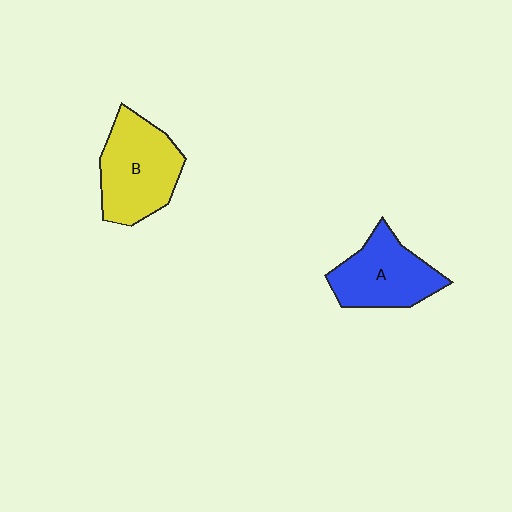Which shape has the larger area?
Shape B (yellow).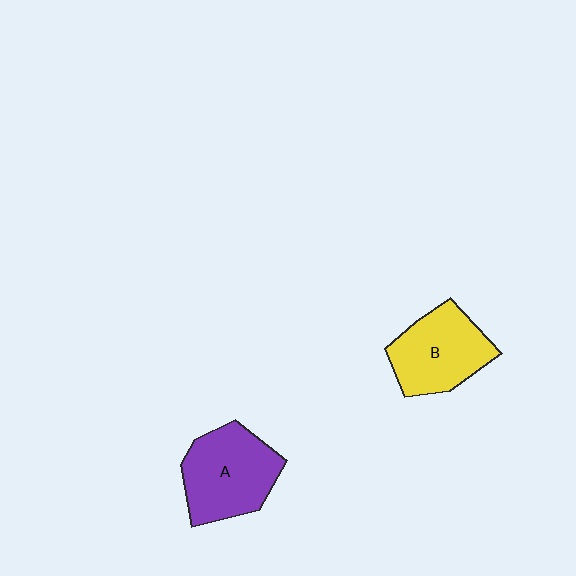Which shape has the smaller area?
Shape B (yellow).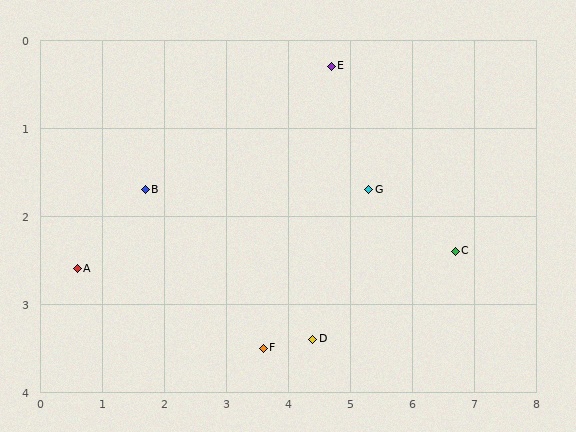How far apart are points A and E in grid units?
Points A and E are about 4.7 grid units apart.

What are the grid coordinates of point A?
Point A is at approximately (0.6, 2.6).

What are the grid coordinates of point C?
Point C is at approximately (6.7, 2.4).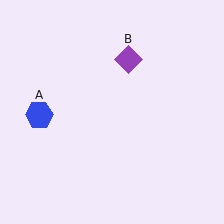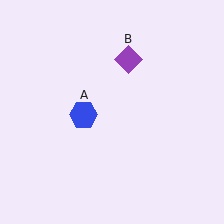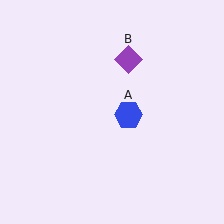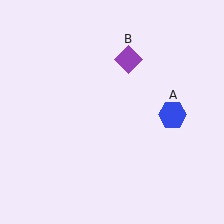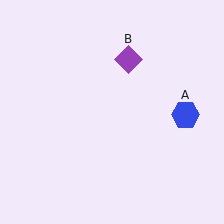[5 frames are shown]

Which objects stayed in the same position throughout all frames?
Purple diamond (object B) remained stationary.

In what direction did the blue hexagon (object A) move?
The blue hexagon (object A) moved right.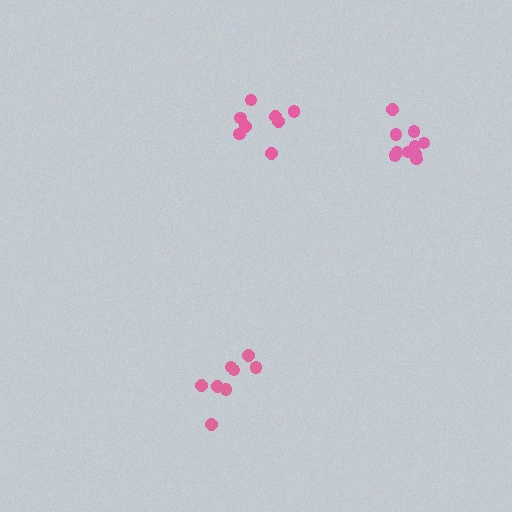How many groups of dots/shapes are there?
There are 3 groups.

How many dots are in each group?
Group 1: 11 dots, Group 2: 8 dots, Group 3: 8 dots (27 total).